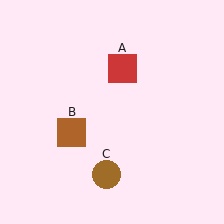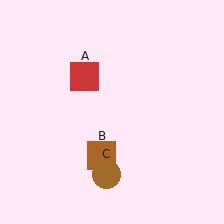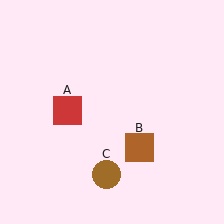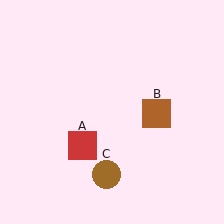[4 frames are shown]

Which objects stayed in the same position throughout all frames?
Brown circle (object C) remained stationary.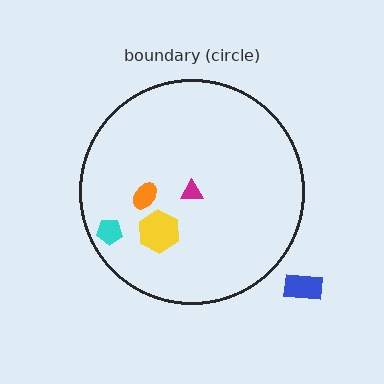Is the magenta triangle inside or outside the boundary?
Inside.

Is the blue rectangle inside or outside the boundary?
Outside.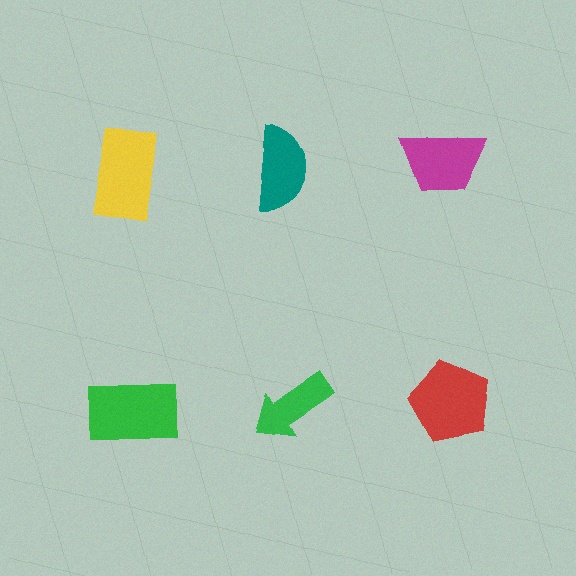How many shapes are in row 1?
3 shapes.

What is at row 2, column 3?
A red pentagon.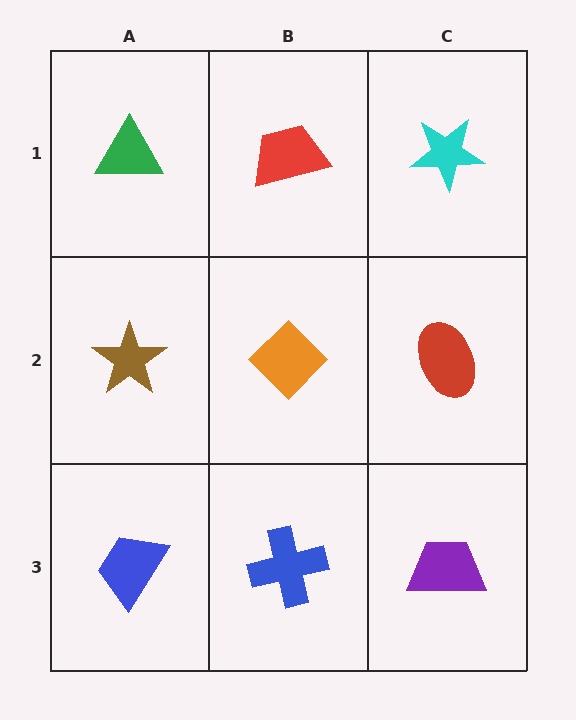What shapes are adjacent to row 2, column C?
A cyan star (row 1, column C), a purple trapezoid (row 3, column C), an orange diamond (row 2, column B).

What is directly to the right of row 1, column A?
A red trapezoid.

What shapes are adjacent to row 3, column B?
An orange diamond (row 2, column B), a blue trapezoid (row 3, column A), a purple trapezoid (row 3, column C).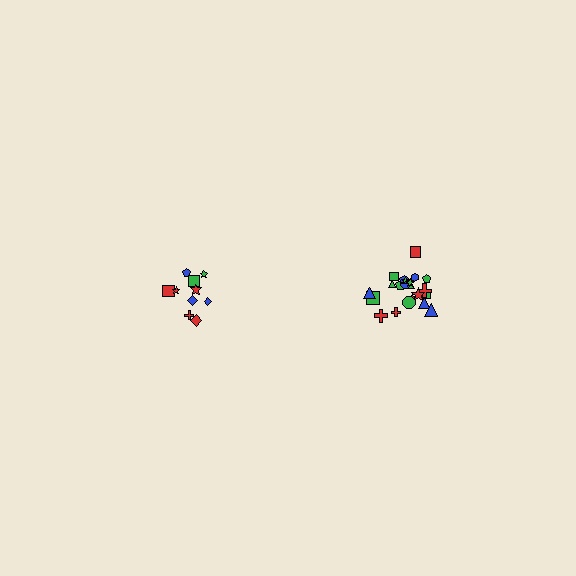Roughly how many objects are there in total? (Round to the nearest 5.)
Roughly 30 objects in total.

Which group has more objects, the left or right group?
The right group.